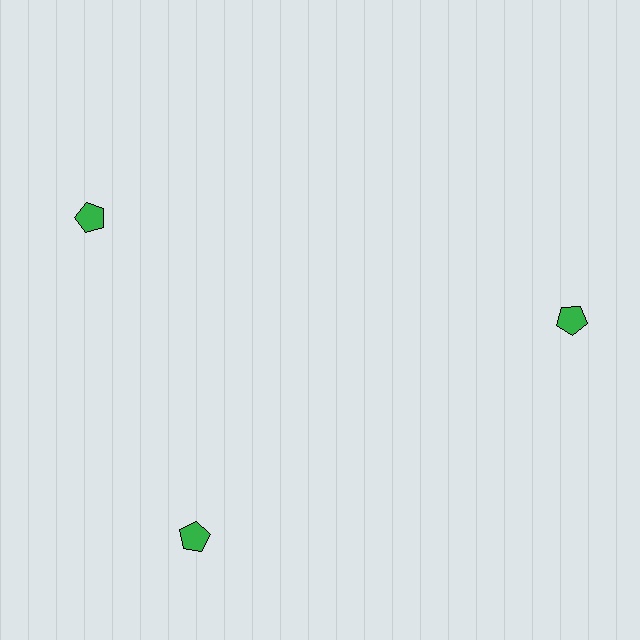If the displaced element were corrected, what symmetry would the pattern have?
It would have 3-fold rotational symmetry — the pattern would map onto itself every 120 degrees.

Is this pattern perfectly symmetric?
No. The 3 green pentagons are arranged in a ring, but one element near the 11 o'clock position is rotated out of alignment along the ring, breaking the 3-fold rotational symmetry.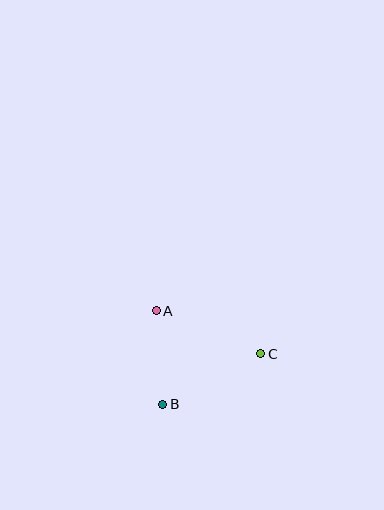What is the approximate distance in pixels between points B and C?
The distance between B and C is approximately 110 pixels.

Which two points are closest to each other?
Points A and B are closest to each other.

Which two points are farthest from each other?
Points A and C are farthest from each other.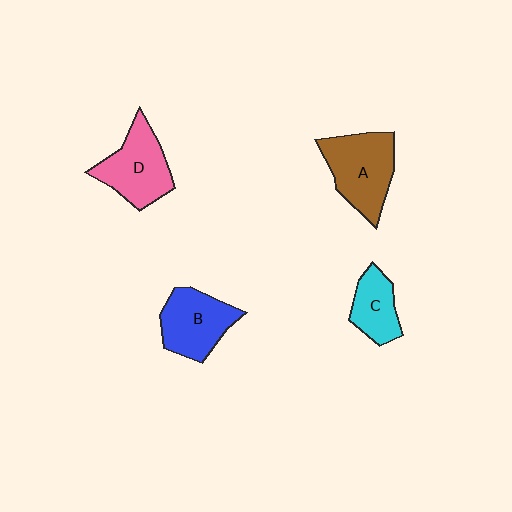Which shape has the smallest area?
Shape C (cyan).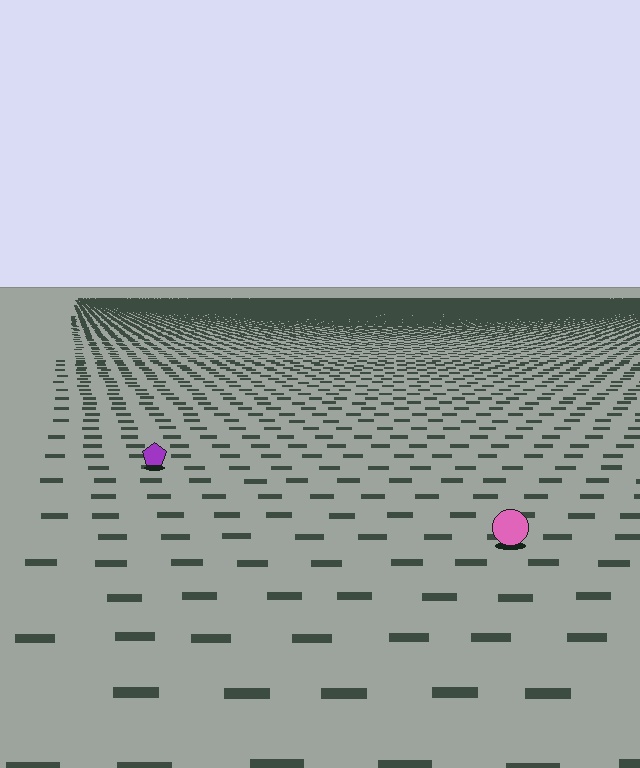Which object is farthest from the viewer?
The purple pentagon is farthest from the viewer. It appears smaller and the ground texture around it is denser.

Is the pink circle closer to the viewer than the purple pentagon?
Yes. The pink circle is closer — you can tell from the texture gradient: the ground texture is coarser near it.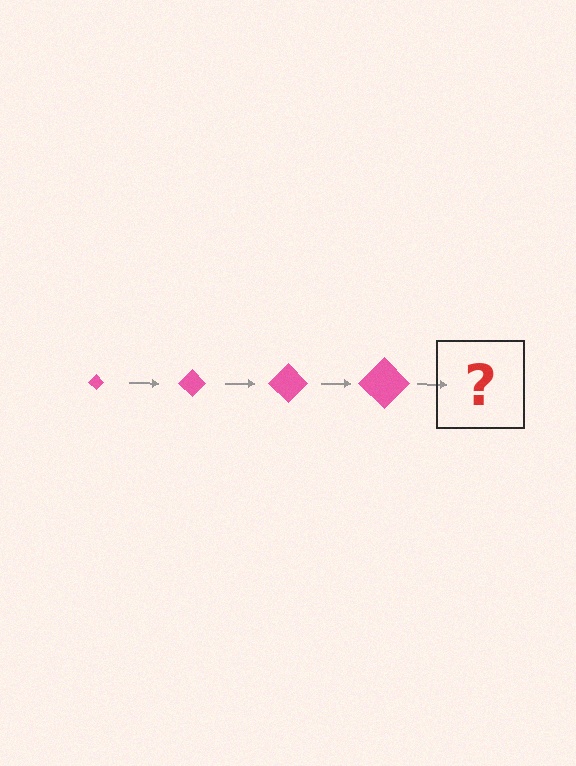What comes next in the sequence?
The next element should be a pink diamond, larger than the previous one.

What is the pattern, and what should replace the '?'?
The pattern is that the diamond gets progressively larger each step. The '?' should be a pink diamond, larger than the previous one.